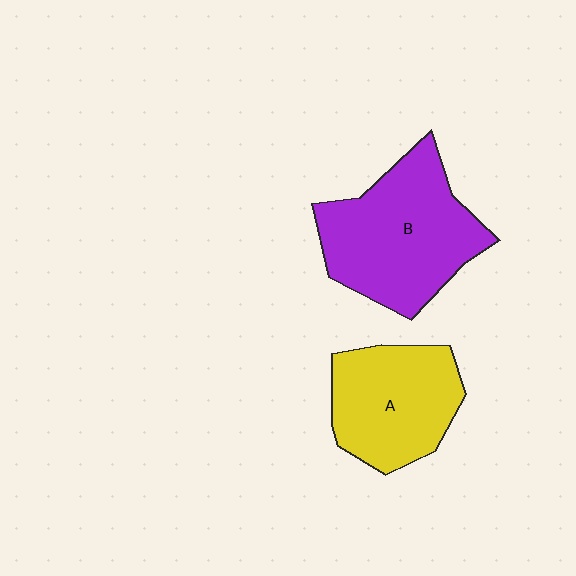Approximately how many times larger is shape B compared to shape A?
Approximately 1.3 times.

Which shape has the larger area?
Shape B (purple).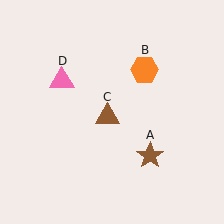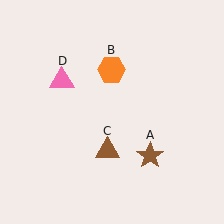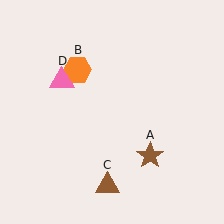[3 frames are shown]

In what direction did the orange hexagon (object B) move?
The orange hexagon (object B) moved left.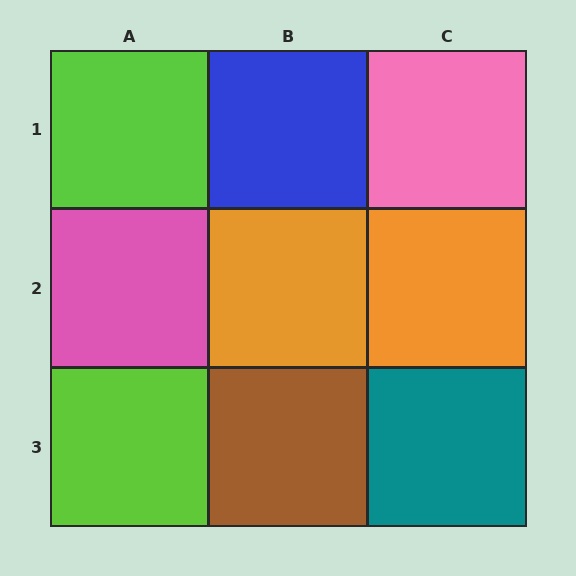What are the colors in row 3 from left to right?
Lime, brown, teal.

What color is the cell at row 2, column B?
Orange.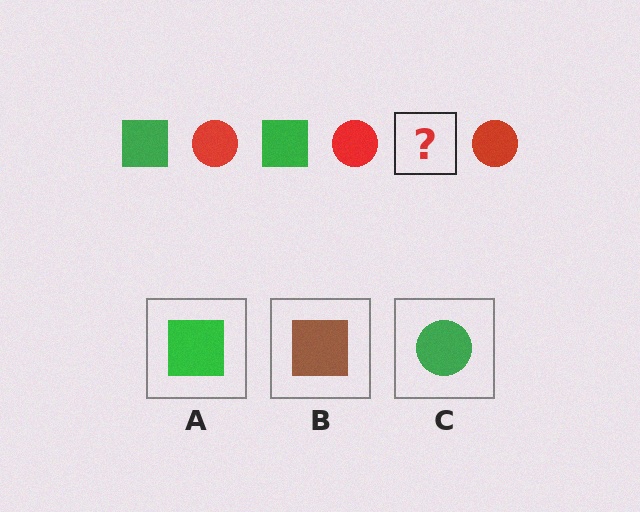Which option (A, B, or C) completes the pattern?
A.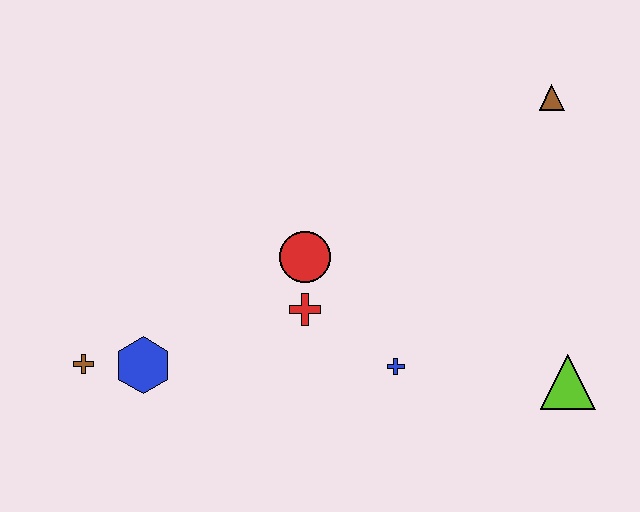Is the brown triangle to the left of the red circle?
No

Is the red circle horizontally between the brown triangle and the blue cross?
No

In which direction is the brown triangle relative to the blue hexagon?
The brown triangle is to the right of the blue hexagon.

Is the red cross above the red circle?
No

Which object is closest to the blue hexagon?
The brown cross is closest to the blue hexagon.